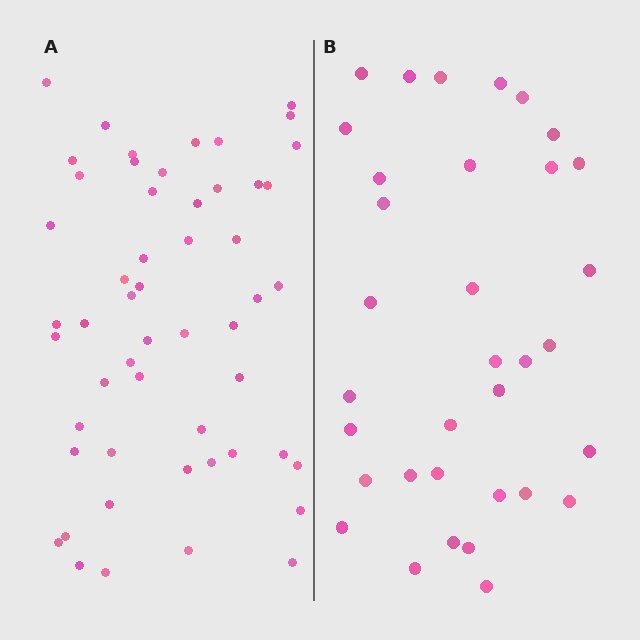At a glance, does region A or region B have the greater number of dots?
Region A (the left region) has more dots.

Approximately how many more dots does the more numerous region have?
Region A has approximately 20 more dots than region B.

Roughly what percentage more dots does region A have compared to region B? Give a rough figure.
About 55% more.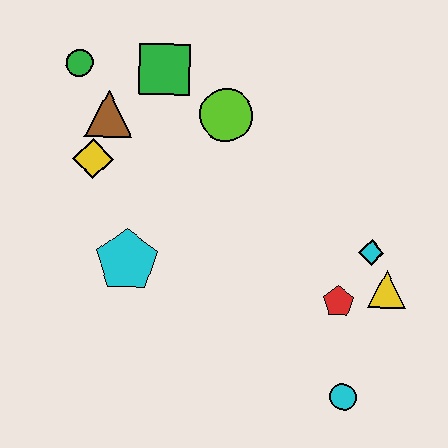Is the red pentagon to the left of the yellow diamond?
No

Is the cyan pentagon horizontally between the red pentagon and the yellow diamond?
Yes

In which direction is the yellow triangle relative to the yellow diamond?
The yellow triangle is to the right of the yellow diamond.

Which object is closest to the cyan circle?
The red pentagon is closest to the cyan circle.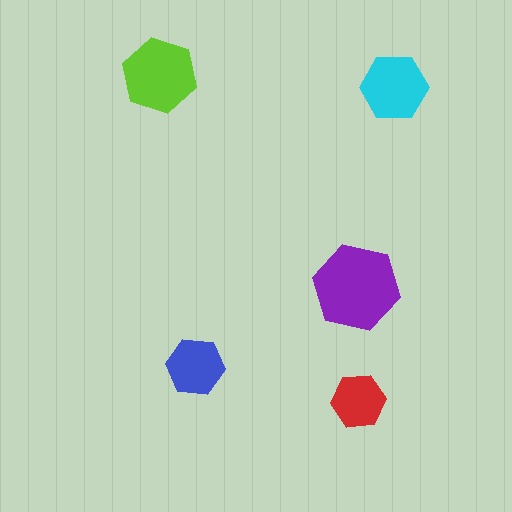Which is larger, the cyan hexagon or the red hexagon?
The cyan one.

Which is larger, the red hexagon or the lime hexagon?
The lime one.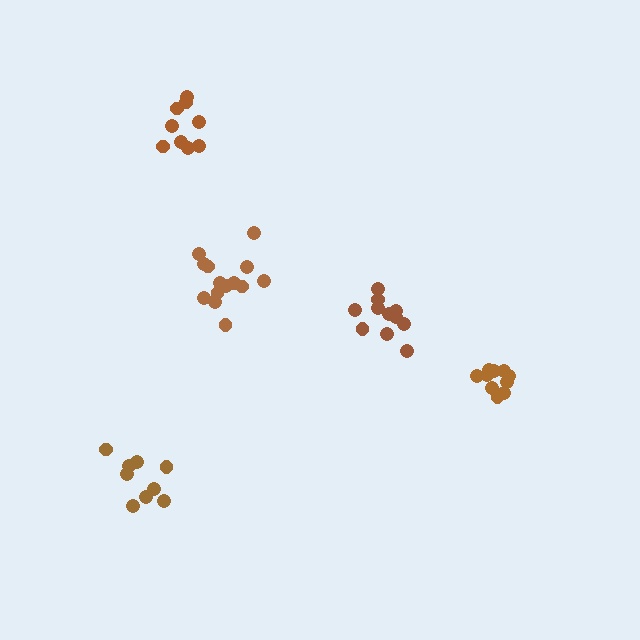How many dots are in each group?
Group 1: 11 dots, Group 2: 9 dots, Group 3: 9 dots, Group 4: 14 dots, Group 5: 10 dots (53 total).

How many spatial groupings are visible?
There are 5 spatial groupings.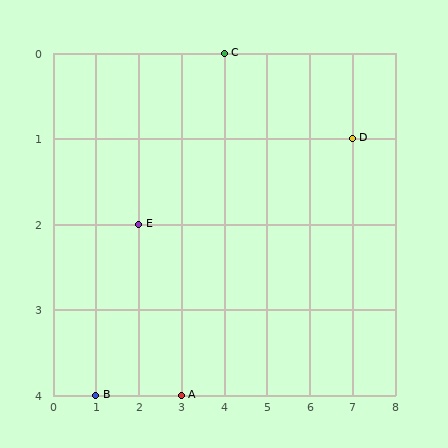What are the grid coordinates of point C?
Point C is at grid coordinates (4, 0).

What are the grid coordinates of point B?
Point B is at grid coordinates (1, 4).